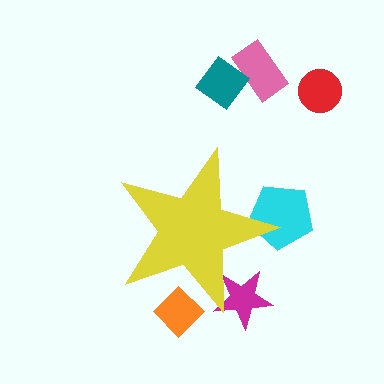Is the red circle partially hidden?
No, the red circle is fully visible.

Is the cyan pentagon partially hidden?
Yes, the cyan pentagon is partially hidden behind the yellow star.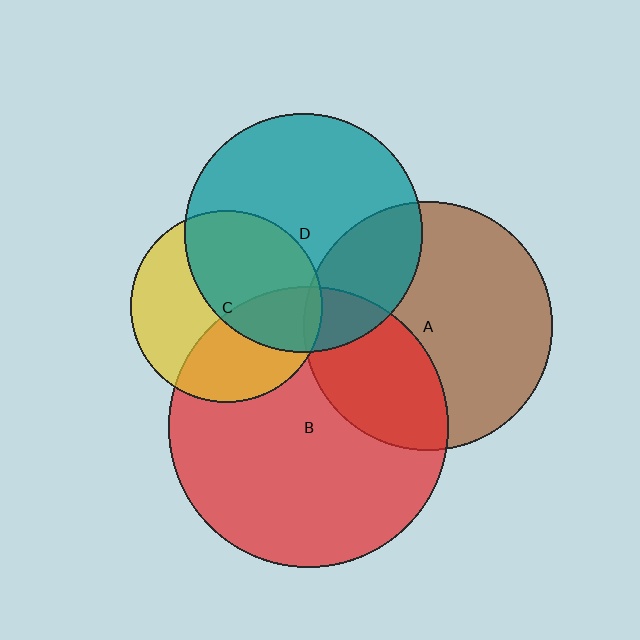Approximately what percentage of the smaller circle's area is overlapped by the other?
Approximately 35%.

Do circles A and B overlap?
Yes.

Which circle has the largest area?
Circle B (red).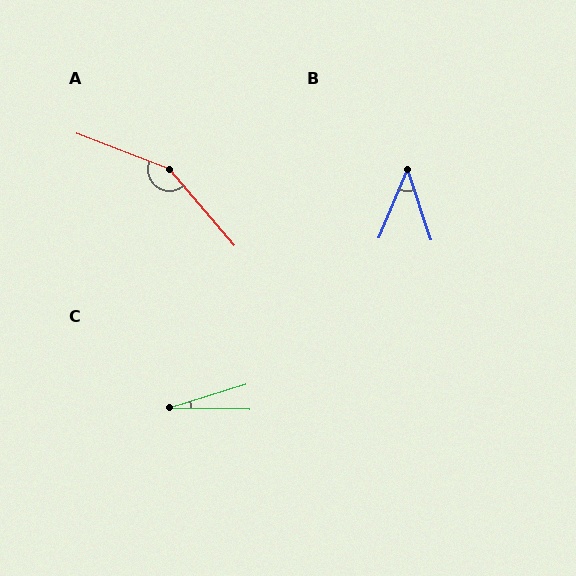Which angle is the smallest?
C, at approximately 18 degrees.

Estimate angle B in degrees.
Approximately 41 degrees.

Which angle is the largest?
A, at approximately 152 degrees.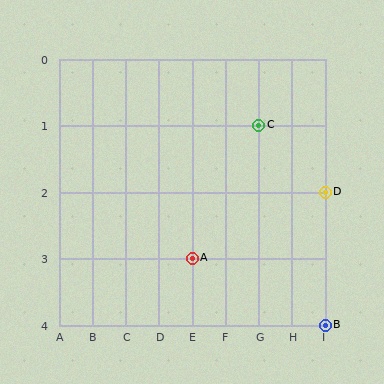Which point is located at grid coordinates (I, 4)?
Point B is at (I, 4).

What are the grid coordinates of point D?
Point D is at grid coordinates (I, 2).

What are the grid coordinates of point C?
Point C is at grid coordinates (G, 1).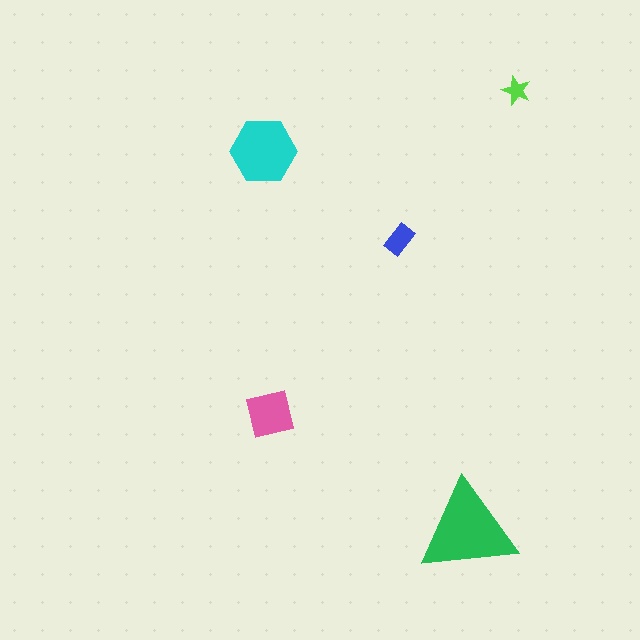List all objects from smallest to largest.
The lime star, the blue rectangle, the pink square, the cyan hexagon, the green triangle.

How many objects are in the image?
There are 5 objects in the image.